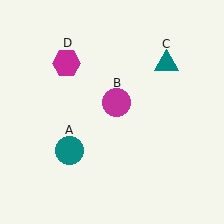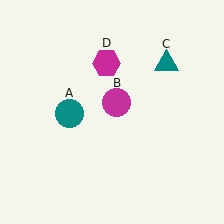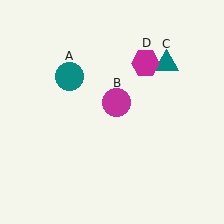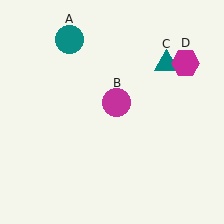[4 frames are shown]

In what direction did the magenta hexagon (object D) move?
The magenta hexagon (object D) moved right.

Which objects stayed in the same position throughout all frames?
Magenta circle (object B) and teal triangle (object C) remained stationary.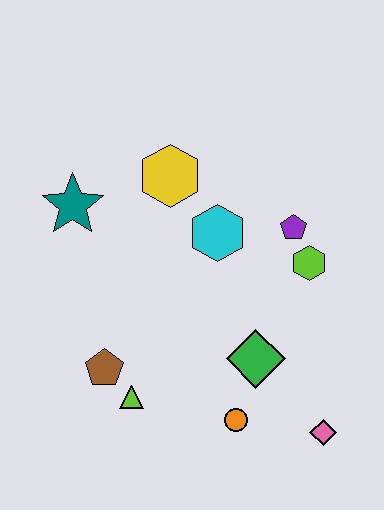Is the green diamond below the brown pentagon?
No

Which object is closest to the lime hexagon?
The purple pentagon is closest to the lime hexagon.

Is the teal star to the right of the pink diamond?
No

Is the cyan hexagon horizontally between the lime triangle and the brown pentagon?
No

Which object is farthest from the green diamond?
The teal star is farthest from the green diamond.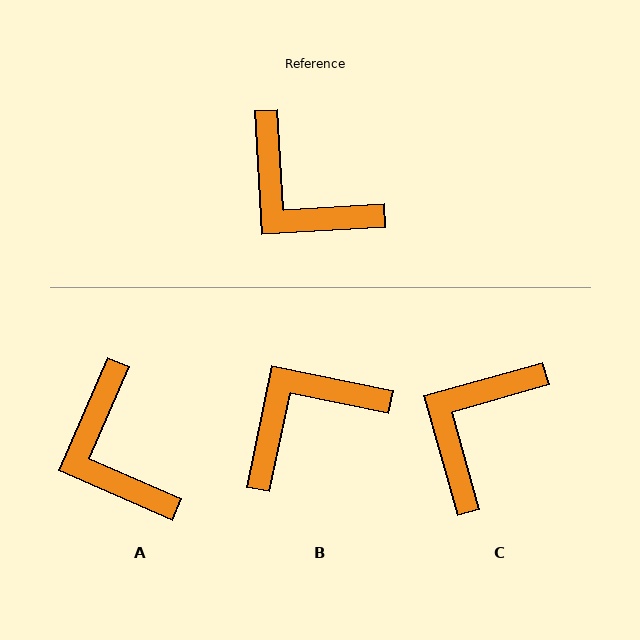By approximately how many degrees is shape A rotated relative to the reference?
Approximately 27 degrees clockwise.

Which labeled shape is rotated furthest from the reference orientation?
B, about 105 degrees away.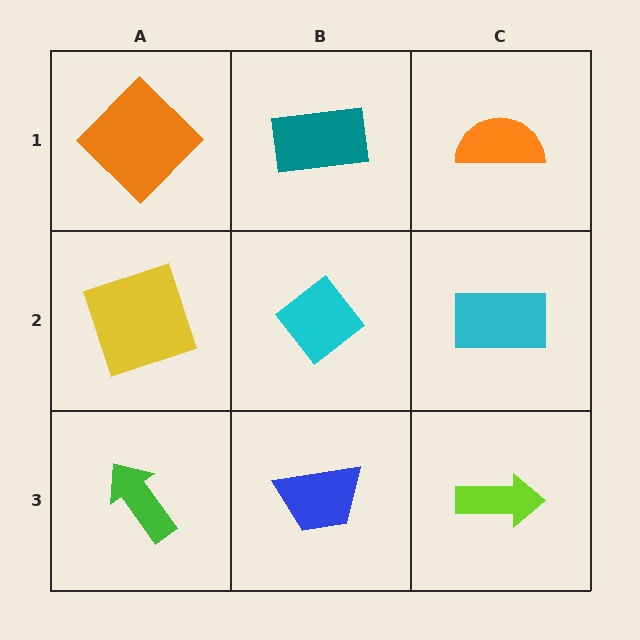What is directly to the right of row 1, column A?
A teal rectangle.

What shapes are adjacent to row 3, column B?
A cyan diamond (row 2, column B), a green arrow (row 3, column A), a lime arrow (row 3, column C).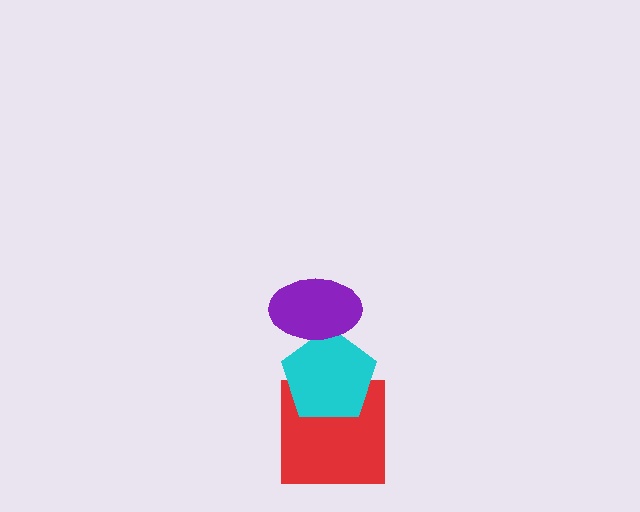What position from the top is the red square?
The red square is 3rd from the top.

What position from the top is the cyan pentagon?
The cyan pentagon is 2nd from the top.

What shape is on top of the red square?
The cyan pentagon is on top of the red square.